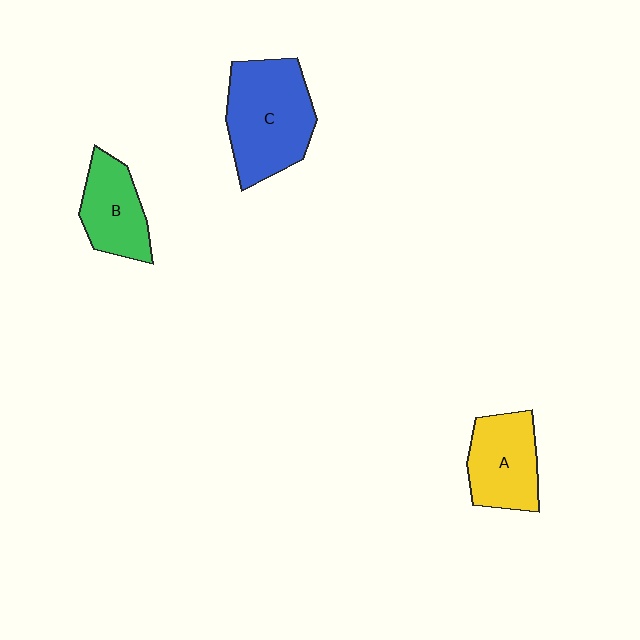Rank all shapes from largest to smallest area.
From largest to smallest: C (blue), A (yellow), B (green).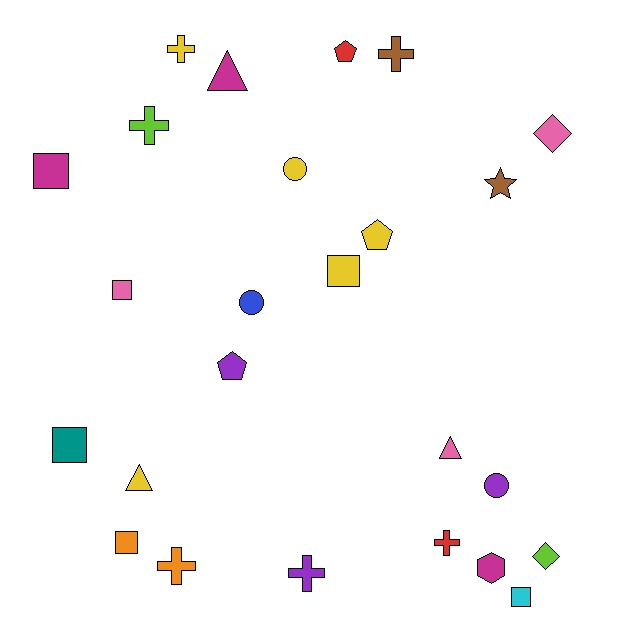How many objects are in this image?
There are 25 objects.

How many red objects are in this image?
There are 2 red objects.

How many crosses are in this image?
There are 6 crosses.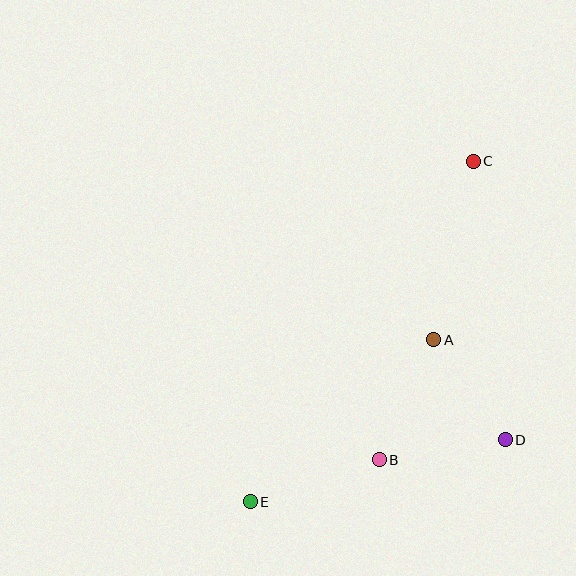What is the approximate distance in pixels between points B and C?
The distance between B and C is approximately 313 pixels.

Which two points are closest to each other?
Points A and D are closest to each other.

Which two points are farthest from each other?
Points C and E are farthest from each other.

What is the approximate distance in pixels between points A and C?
The distance between A and C is approximately 183 pixels.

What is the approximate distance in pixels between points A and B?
The distance between A and B is approximately 132 pixels.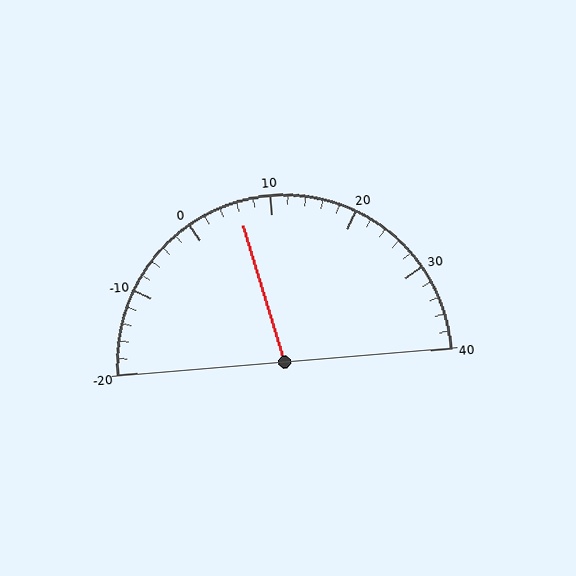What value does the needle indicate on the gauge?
The needle indicates approximately 6.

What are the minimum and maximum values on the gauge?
The gauge ranges from -20 to 40.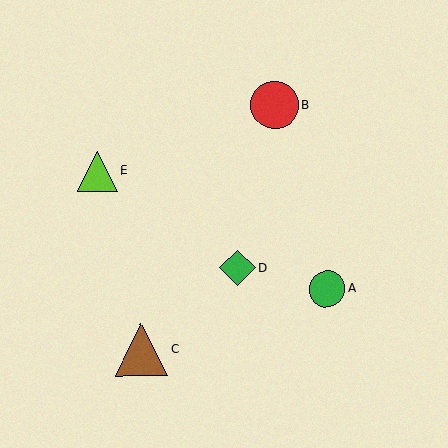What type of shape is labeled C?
Shape C is a brown triangle.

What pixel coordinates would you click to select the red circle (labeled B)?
Click at (275, 105) to select the red circle B.